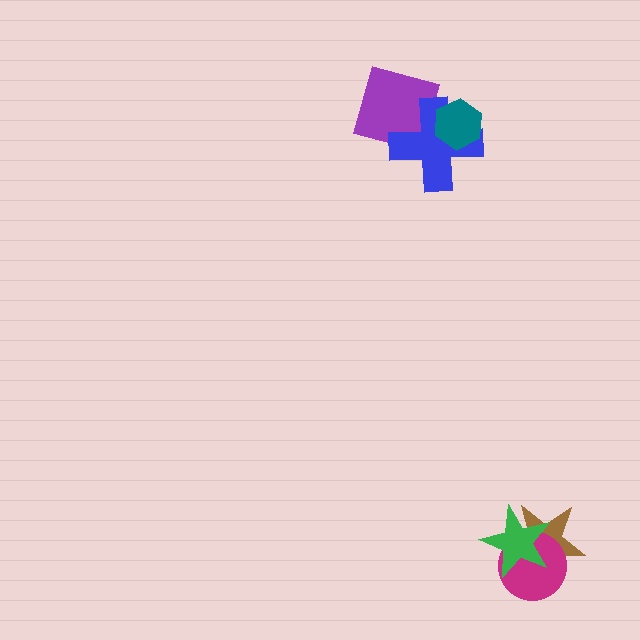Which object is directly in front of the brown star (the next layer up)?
The magenta circle is directly in front of the brown star.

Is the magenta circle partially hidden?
Yes, it is partially covered by another shape.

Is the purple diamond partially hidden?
Yes, it is partially covered by another shape.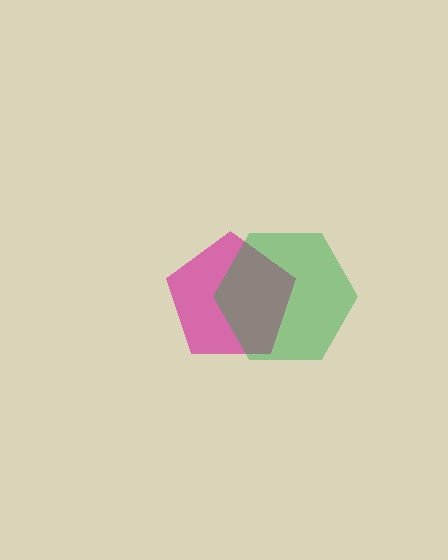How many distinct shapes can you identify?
There are 2 distinct shapes: a magenta pentagon, a green hexagon.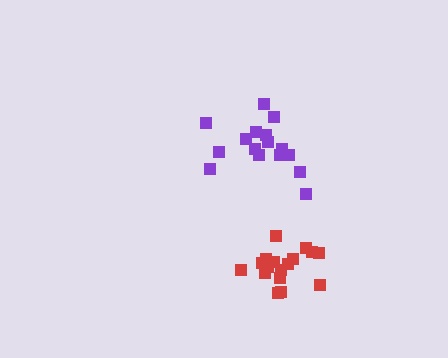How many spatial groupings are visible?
There are 2 spatial groupings.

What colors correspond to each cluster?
The clusters are colored: red, purple.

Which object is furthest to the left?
The purple cluster is leftmost.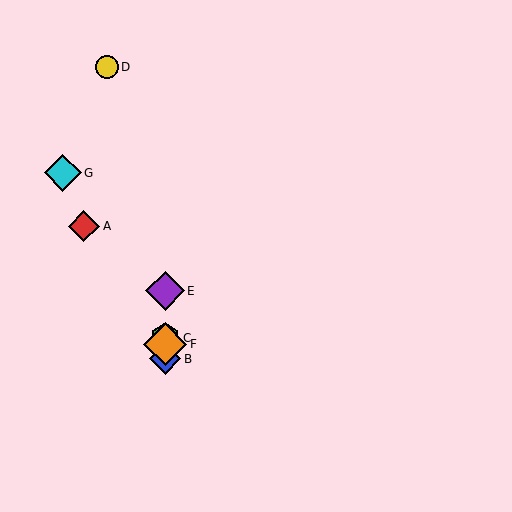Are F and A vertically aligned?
No, F is at x≈165 and A is at x≈84.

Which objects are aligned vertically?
Objects B, C, E, F are aligned vertically.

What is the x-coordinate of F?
Object F is at x≈165.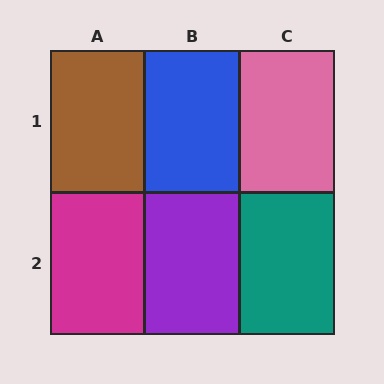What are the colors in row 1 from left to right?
Brown, blue, pink.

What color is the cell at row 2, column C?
Teal.